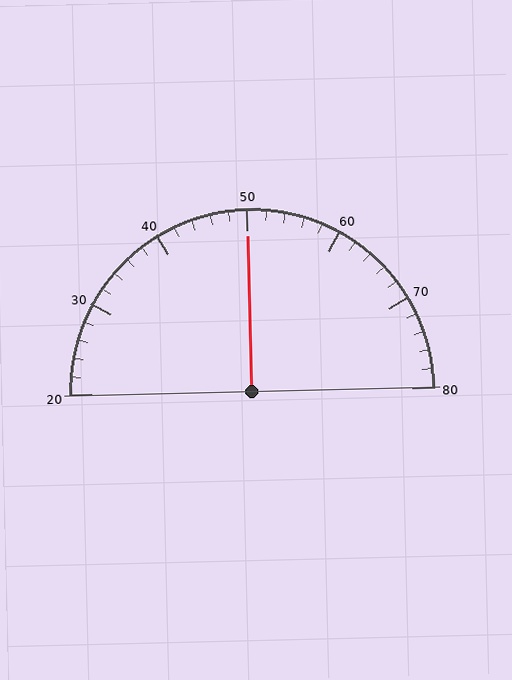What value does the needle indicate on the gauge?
The needle indicates approximately 50.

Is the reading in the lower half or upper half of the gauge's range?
The reading is in the upper half of the range (20 to 80).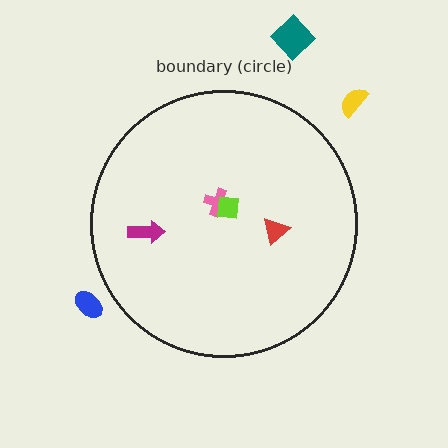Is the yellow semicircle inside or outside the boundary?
Outside.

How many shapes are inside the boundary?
4 inside, 3 outside.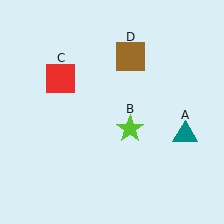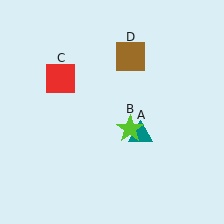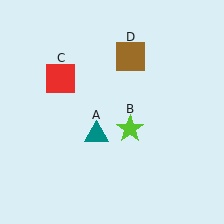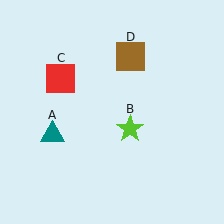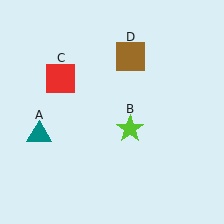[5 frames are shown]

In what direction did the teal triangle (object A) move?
The teal triangle (object A) moved left.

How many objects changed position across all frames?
1 object changed position: teal triangle (object A).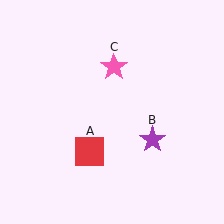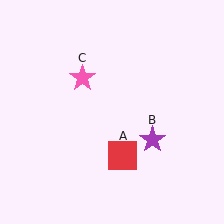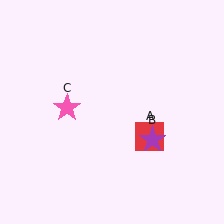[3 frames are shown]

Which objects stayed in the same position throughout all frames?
Purple star (object B) remained stationary.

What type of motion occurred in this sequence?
The red square (object A), pink star (object C) rotated counterclockwise around the center of the scene.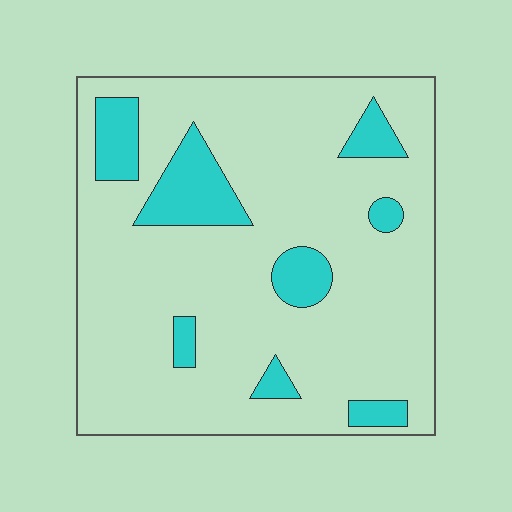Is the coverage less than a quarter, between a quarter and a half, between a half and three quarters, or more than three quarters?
Less than a quarter.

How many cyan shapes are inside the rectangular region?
8.